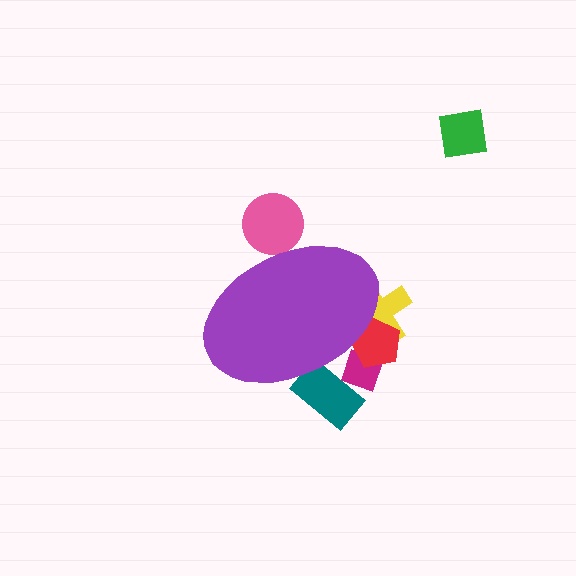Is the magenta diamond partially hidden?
Yes, the magenta diamond is partially hidden behind the purple ellipse.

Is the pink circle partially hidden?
Yes, the pink circle is partially hidden behind the purple ellipse.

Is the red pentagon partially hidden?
Yes, the red pentagon is partially hidden behind the purple ellipse.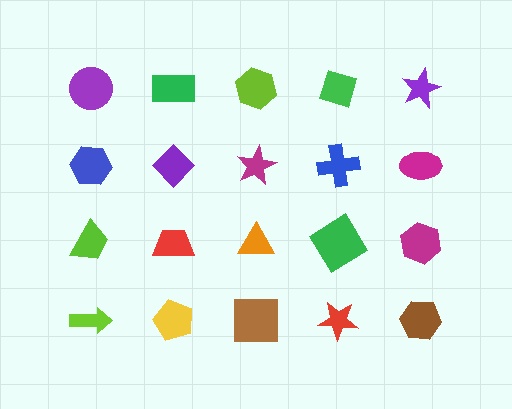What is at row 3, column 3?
An orange triangle.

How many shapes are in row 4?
5 shapes.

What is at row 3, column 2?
A red trapezoid.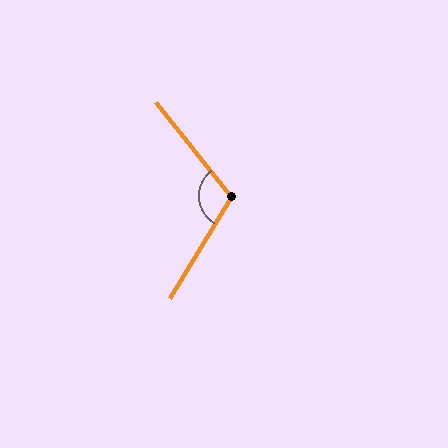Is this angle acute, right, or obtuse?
It is obtuse.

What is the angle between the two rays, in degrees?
Approximately 110 degrees.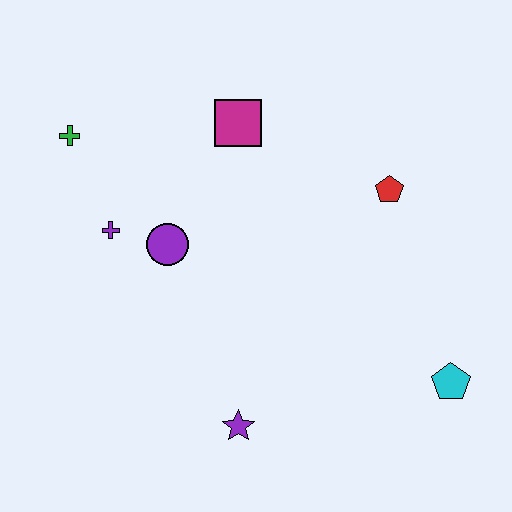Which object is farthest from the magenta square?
The cyan pentagon is farthest from the magenta square.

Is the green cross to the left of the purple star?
Yes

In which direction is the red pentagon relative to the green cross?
The red pentagon is to the right of the green cross.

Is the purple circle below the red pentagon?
Yes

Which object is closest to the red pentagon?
The magenta square is closest to the red pentagon.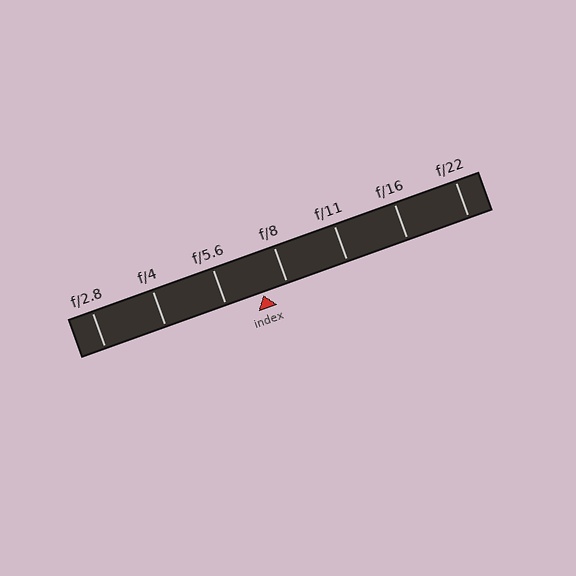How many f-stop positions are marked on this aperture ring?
There are 7 f-stop positions marked.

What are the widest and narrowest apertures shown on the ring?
The widest aperture shown is f/2.8 and the narrowest is f/22.